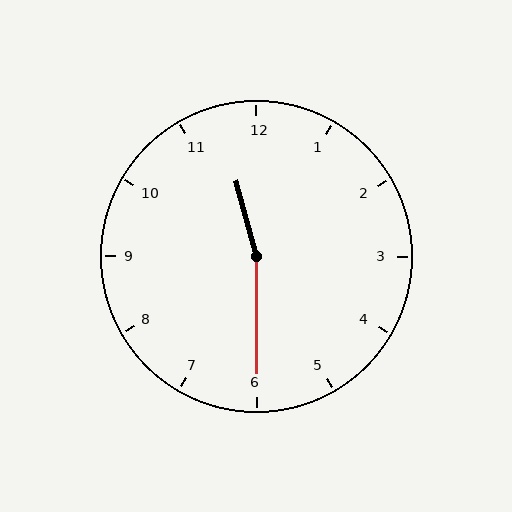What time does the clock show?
11:30.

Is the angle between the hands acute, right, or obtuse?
It is obtuse.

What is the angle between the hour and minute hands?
Approximately 165 degrees.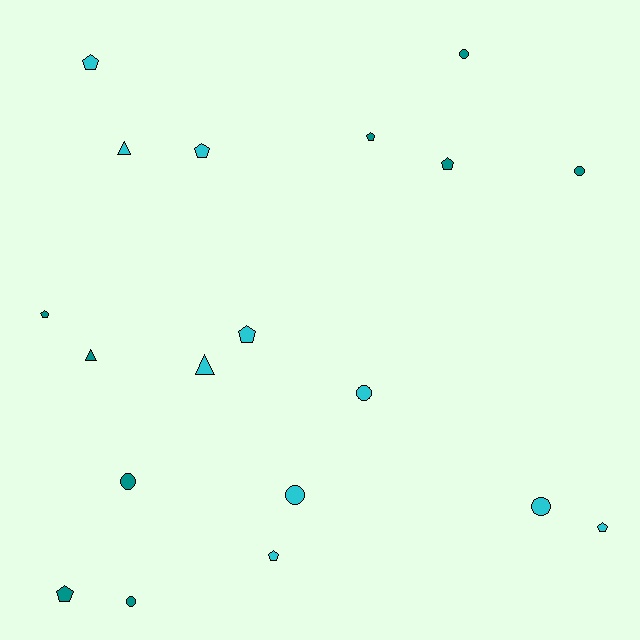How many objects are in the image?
There are 19 objects.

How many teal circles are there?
There are 4 teal circles.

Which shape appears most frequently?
Pentagon, with 9 objects.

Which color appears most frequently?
Cyan, with 10 objects.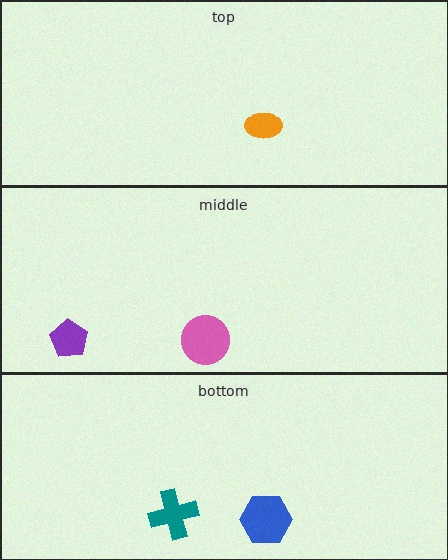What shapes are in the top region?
The orange ellipse.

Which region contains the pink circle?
The middle region.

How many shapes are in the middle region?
2.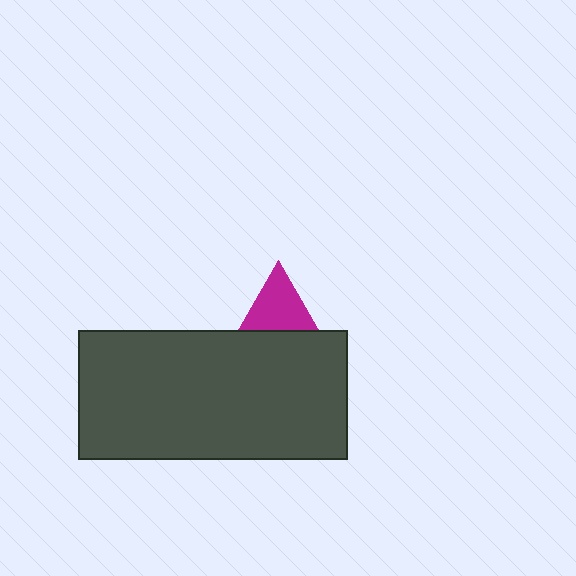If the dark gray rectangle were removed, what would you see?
You would see the complete magenta triangle.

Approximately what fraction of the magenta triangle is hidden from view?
Roughly 64% of the magenta triangle is hidden behind the dark gray rectangle.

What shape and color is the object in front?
The object in front is a dark gray rectangle.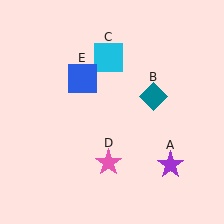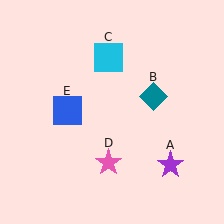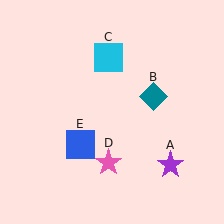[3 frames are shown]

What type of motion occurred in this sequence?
The blue square (object E) rotated counterclockwise around the center of the scene.